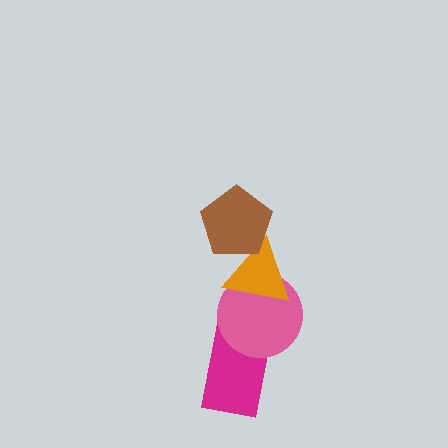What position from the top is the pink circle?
The pink circle is 3rd from the top.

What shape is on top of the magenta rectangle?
The pink circle is on top of the magenta rectangle.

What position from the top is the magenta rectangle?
The magenta rectangle is 4th from the top.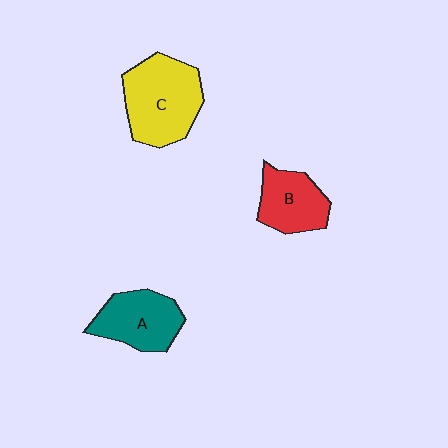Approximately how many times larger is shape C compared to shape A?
Approximately 1.4 times.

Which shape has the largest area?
Shape C (yellow).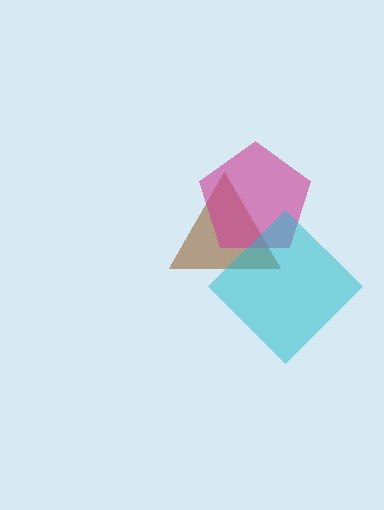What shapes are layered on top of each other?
The layered shapes are: a brown triangle, a magenta pentagon, a cyan diamond.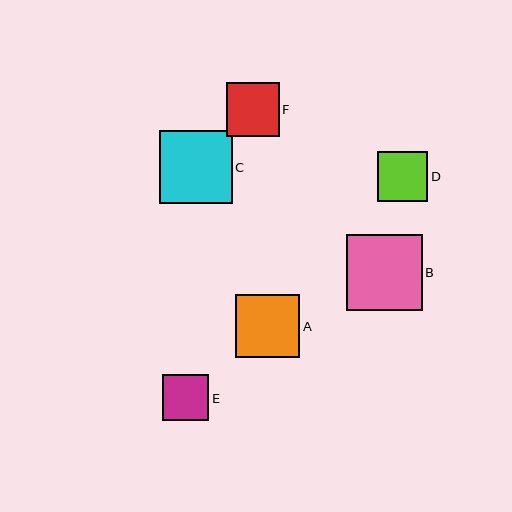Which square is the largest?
Square B is the largest with a size of approximately 76 pixels.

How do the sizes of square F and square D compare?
Square F and square D are approximately the same size.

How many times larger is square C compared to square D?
Square C is approximately 1.5 times the size of square D.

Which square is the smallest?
Square E is the smallest with a size of approximately 47 pixels.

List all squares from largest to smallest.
From largest to smallest: B, C, A, F, D, E.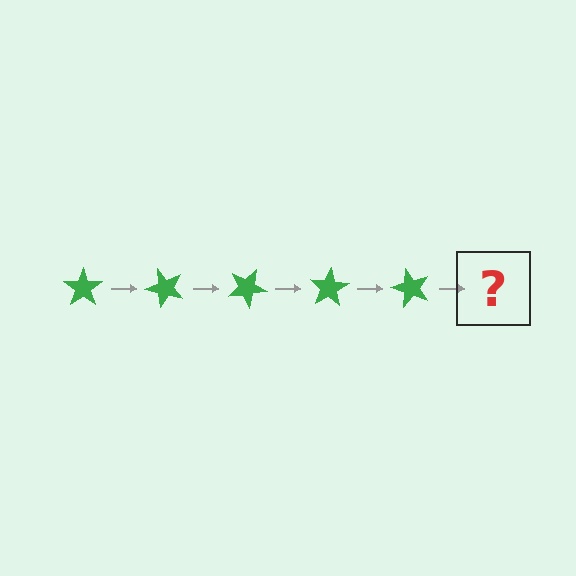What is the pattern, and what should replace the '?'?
The pattern is that the star rotates 50 degrees each step. The '?' should be a green star rotated 250 degrees.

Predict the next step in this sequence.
The next step is a green star rotated 250 degrees.